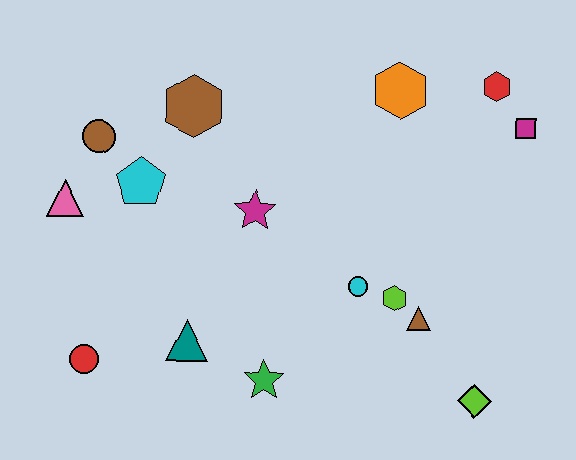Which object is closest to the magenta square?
The red hexagon is closest to the magenta square.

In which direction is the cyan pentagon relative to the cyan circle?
The cyan pentagon is to the left of the cyan circle.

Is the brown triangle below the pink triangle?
Yes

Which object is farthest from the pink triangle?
The magenta square is farthest from the pink triangle.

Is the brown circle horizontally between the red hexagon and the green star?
No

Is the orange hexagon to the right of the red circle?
Yes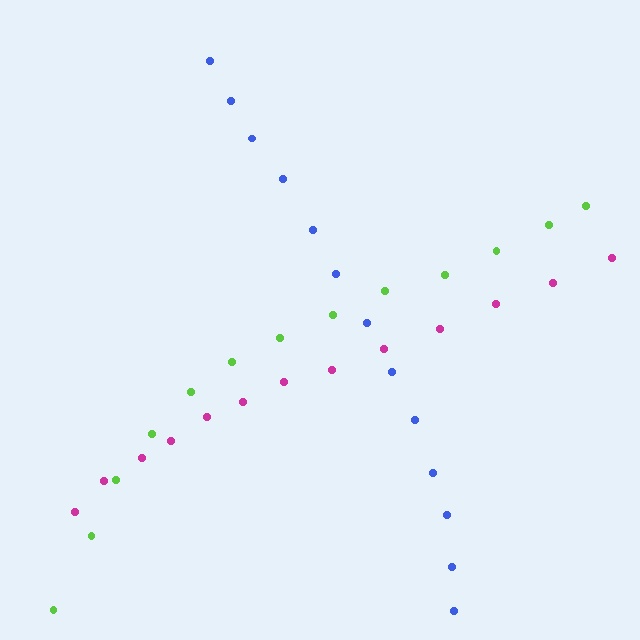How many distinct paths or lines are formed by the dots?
There are 3 distinct paths.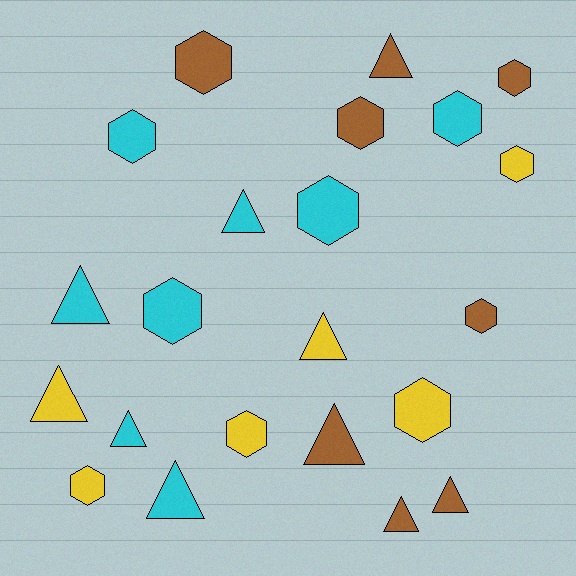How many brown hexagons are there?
There are 4 brown hexagons.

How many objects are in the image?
There are 22 objects.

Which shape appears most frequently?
Hexagon, with 12 objects.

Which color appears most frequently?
Cyan, with 8 objects.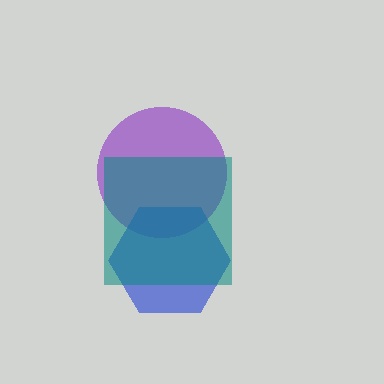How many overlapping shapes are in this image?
There are 3 overlapping shapes in the image.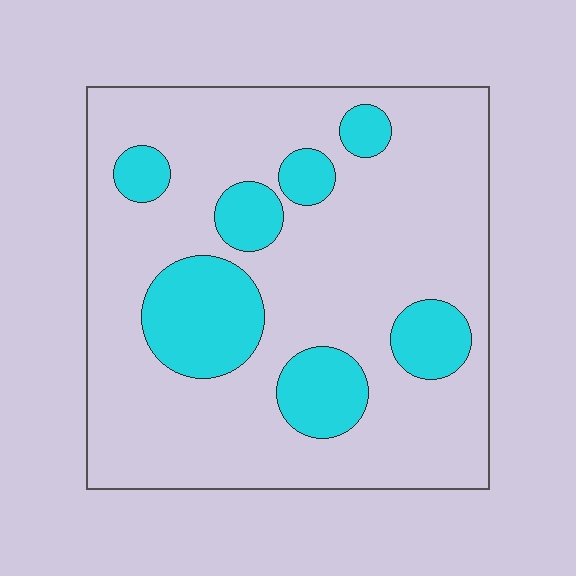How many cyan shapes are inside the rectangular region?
7.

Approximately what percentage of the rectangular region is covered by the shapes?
Approximately 20%.